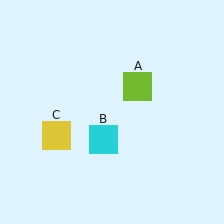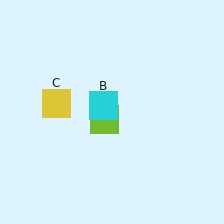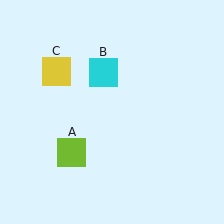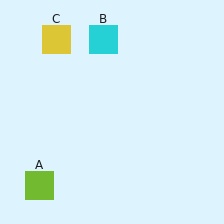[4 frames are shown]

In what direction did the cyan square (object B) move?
The cyan square (object B) moved up.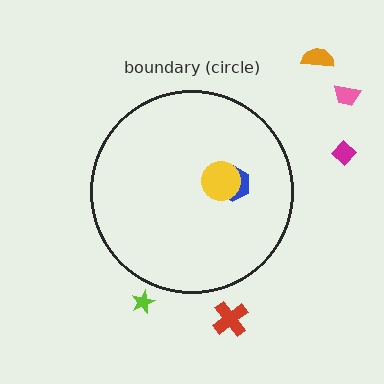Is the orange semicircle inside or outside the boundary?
Outside.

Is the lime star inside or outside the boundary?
Outside.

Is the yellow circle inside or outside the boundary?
Inside.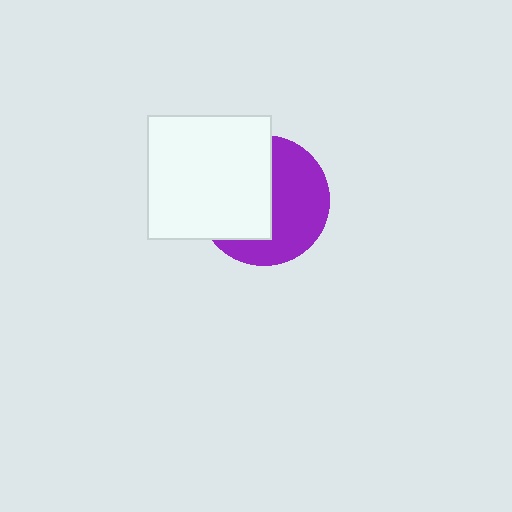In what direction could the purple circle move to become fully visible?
The purple circle could move right. That would shift it out from behind the white square entirely.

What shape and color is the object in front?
The object in front is a white square.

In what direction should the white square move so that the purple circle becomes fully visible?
The white square should move left. That is the shortest direction to clear the overlap and leave the purple circle fully visible.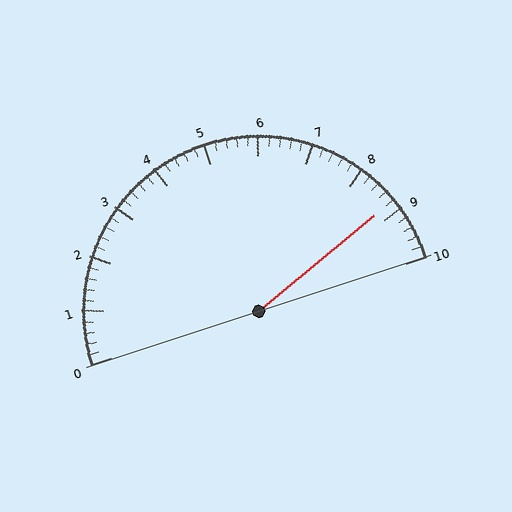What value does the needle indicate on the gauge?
The needle indicates approximately 8.8.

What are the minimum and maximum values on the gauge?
The gauge ranges from 0 to 10.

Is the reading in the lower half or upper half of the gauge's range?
The reading is in the upper half of the range (0 to 10).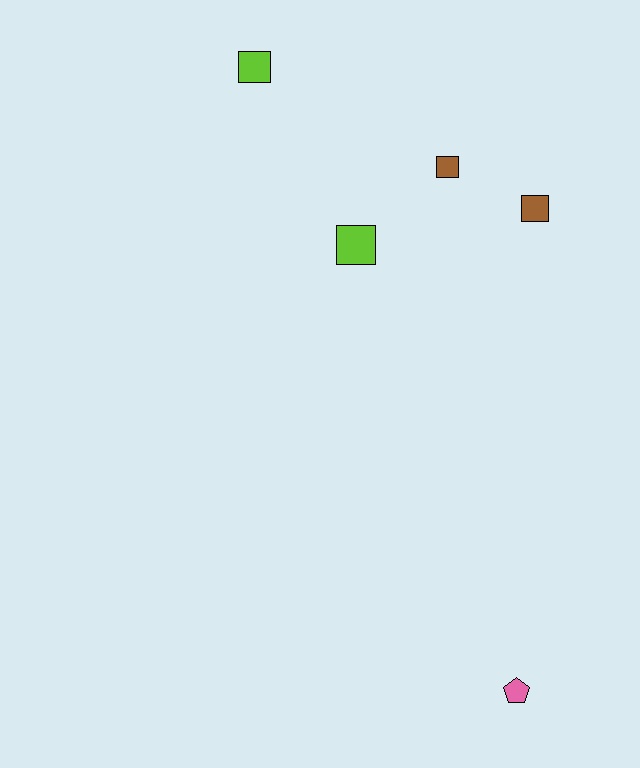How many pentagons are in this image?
There is 1 pentagon.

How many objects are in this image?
There are 5 objects.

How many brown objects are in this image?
There are 2 brown objects.